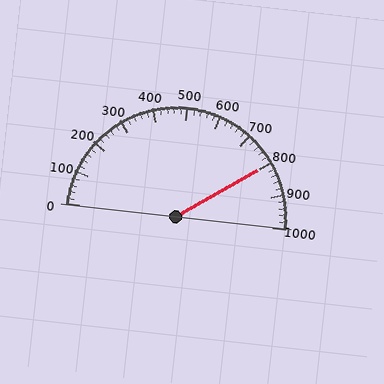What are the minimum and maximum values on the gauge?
The gauge ranges from 0 to 1000.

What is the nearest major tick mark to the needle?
The nearest major tick mark is 800.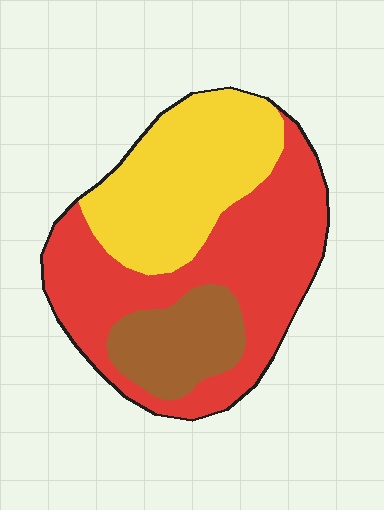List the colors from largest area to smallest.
From largest to smallest: red, yellow, brown.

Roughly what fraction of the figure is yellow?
Yellow takes up about one third (1/3) of the figure.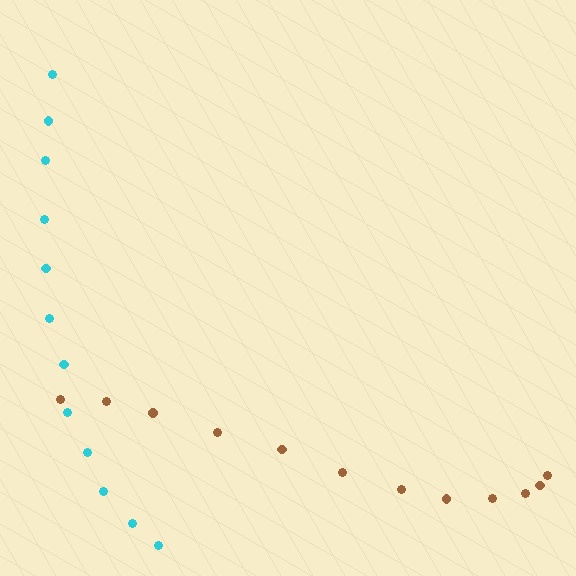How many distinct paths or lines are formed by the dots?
There are 2 distinct paths.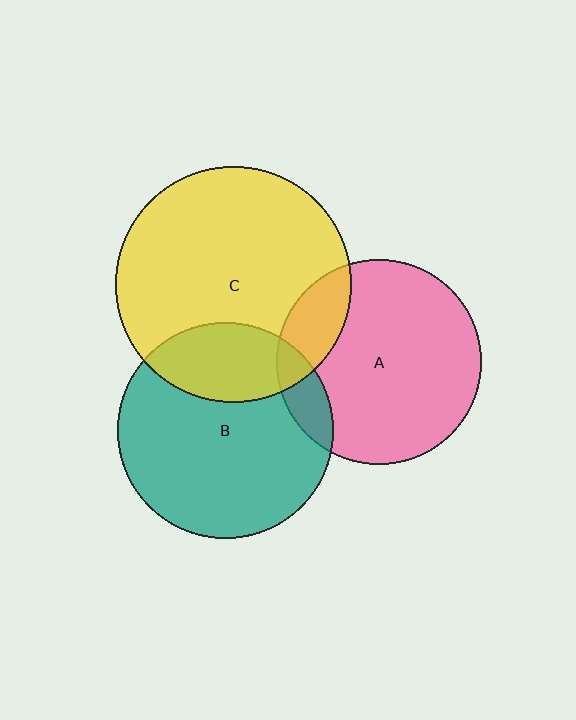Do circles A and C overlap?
Yes.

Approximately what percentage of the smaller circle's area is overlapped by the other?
Approximately 15%.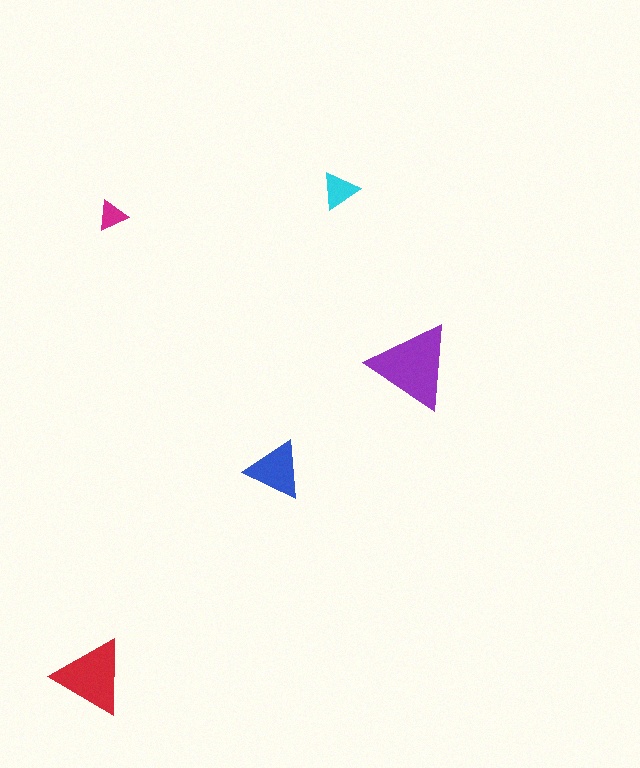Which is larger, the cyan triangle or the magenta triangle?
The cyan one.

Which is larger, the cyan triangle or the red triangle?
The red one.